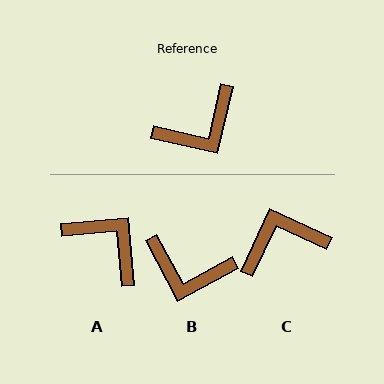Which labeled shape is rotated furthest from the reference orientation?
C, about 168 degrees away.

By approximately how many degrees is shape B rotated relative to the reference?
Approximately 49 degrees clockwise.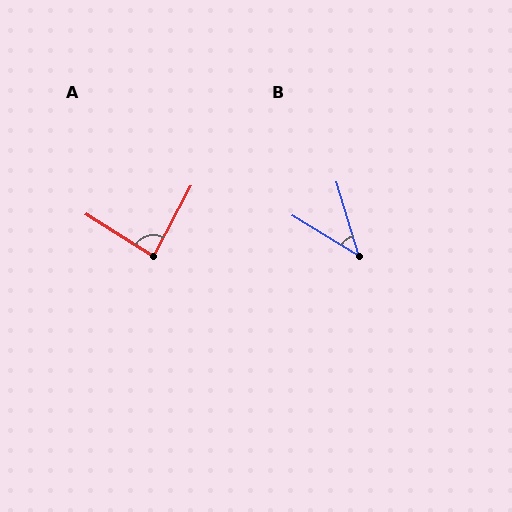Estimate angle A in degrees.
Approximately 86 degrees.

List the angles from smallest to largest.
B (42°), A (86°).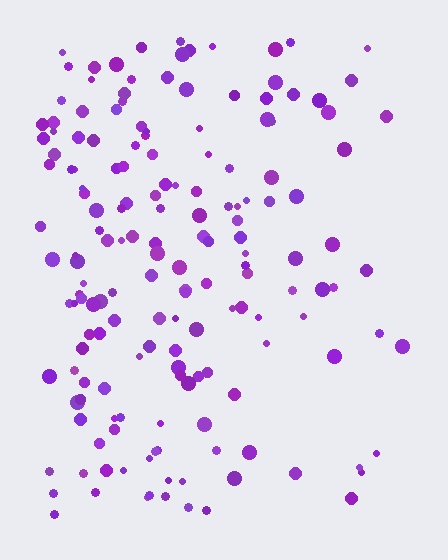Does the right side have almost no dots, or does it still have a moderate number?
Still a moderate number, just noticeably fewer than the left.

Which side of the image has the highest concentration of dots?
The left.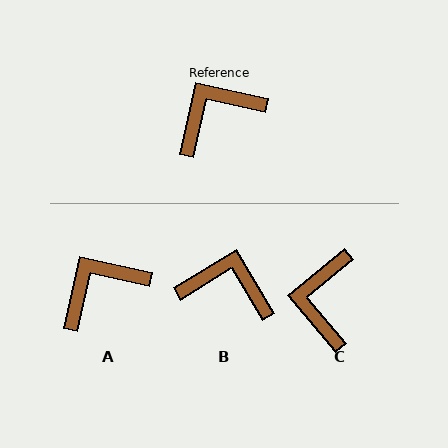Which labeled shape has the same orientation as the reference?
A.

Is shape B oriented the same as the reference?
No, it is off by about 47 degrees.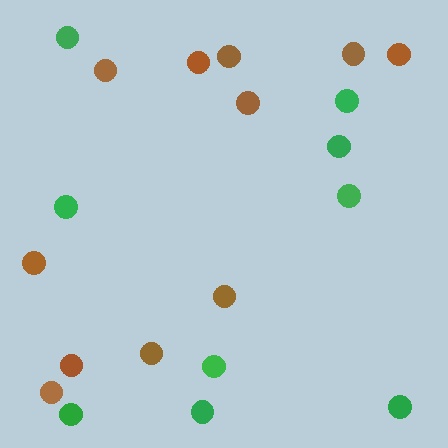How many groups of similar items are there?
There are 2 groups: one group of green circles (9) and one group of brown circles (11).